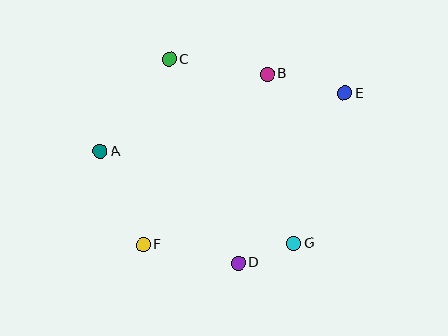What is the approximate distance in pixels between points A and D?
The distance between A and D is approximately 177 pixels.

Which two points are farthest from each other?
Points E and F are farthest from each other.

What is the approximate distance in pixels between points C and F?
The distance between C and F is approximately 187 pixels.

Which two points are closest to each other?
Points D and G are closest to each other.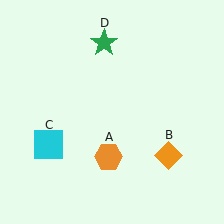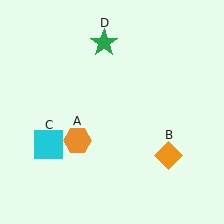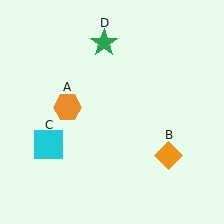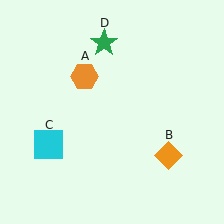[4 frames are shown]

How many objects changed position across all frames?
1 object changed position: orange hexagon (object A).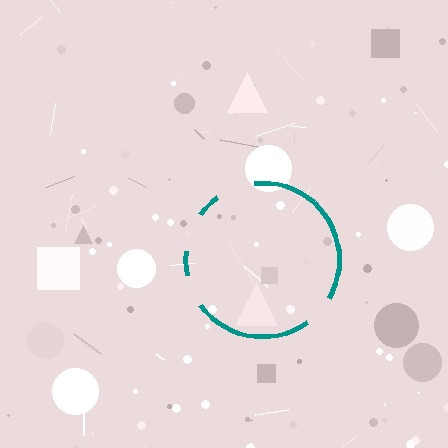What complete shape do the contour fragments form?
The contour fragments form a circle.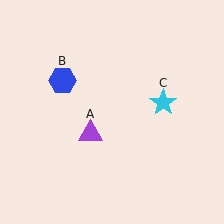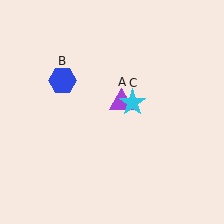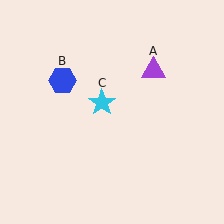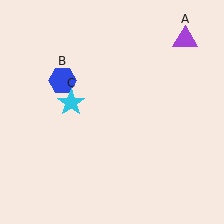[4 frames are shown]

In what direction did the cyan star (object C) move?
The cyan star (object C) moved left.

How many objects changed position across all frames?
2 objects changed position: purple triangle (object A), cyan star (object C).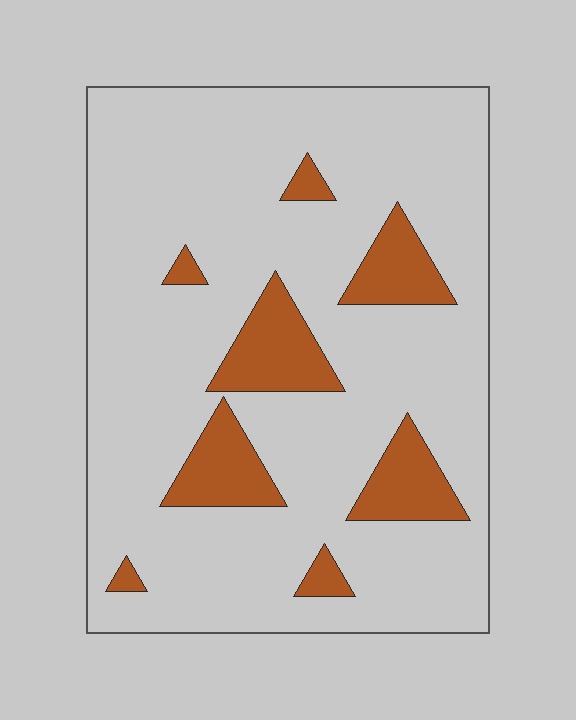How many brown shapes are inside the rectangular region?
8.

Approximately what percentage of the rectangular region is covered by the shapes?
Approximately 15%.